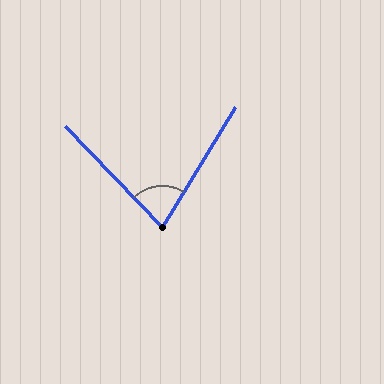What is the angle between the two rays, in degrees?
Approximately 75 degrees.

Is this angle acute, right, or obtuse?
It is acute.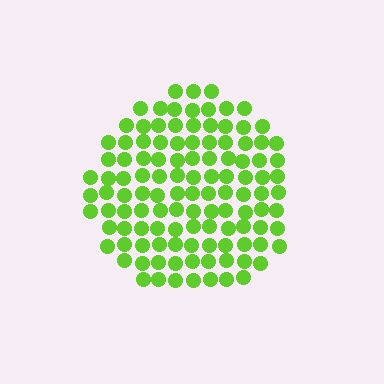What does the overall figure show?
The overall figure shows a circle.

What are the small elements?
The small elements are circles.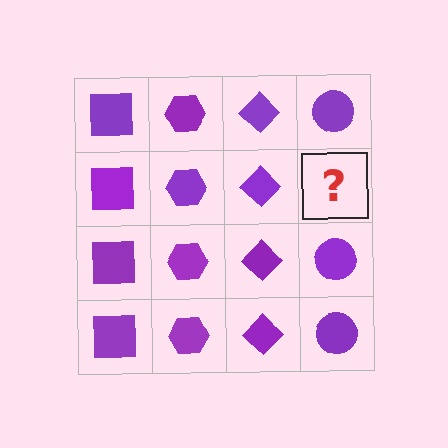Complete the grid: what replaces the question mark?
The question mark should be replaced with a purple circle.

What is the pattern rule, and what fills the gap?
The rule is that each column has a consistent shape. The gap should be filled with a purple circle.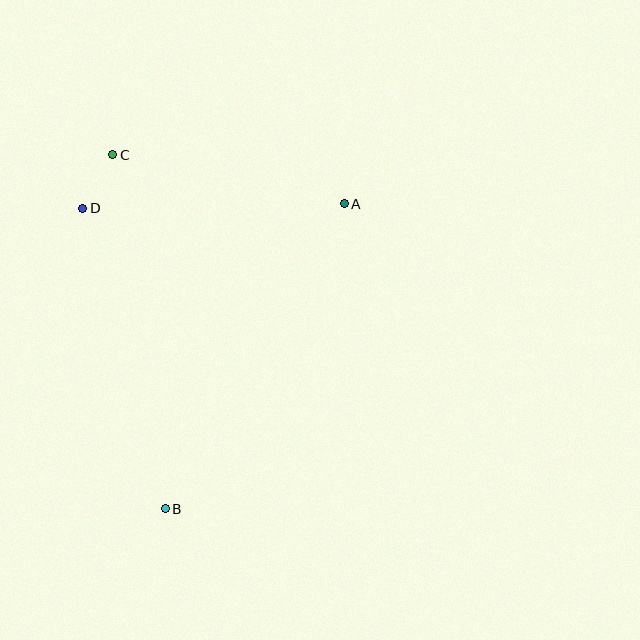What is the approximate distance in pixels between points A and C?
The distance between A and C is approximately 237 pixels.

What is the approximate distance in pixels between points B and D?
The distance between B and D is approximately 312 pixels.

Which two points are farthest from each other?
Points B and C are farthest from each other.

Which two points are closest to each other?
Points C and D are closest to each other.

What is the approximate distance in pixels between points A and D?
The distance between A and D is approximately 262 pixels.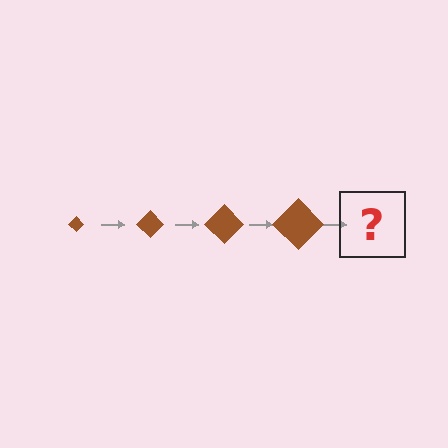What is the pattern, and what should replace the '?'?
The pattern is that the diamond gets progressively larger each step. The '?' should be a brown diamond, larger than the previous one.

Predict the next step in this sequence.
The next step is a brown diamond, larger than the previous one.